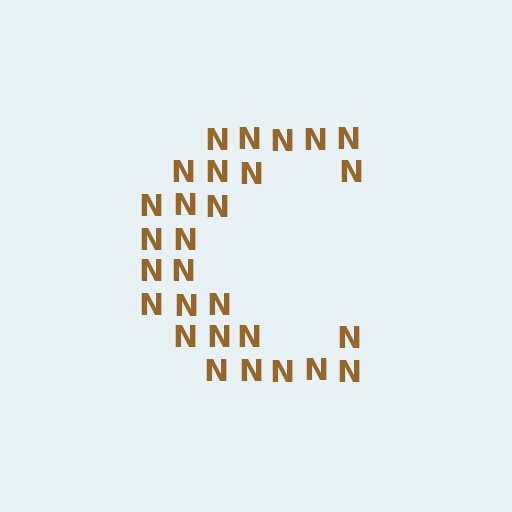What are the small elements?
The small elements are letter N's.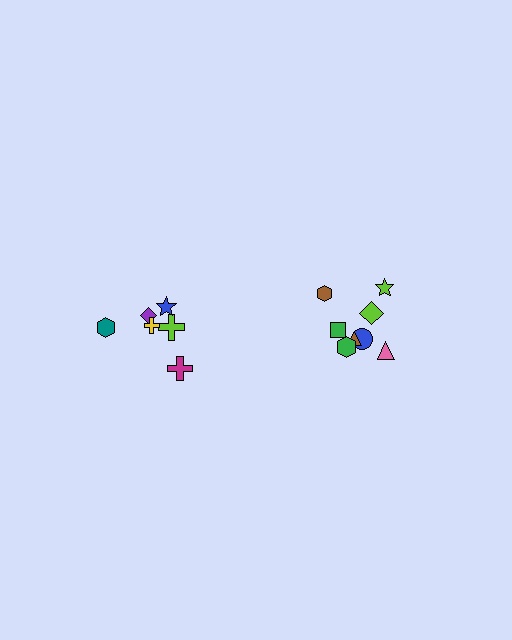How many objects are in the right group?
There are 8 objects.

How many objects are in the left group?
There are 6 objects.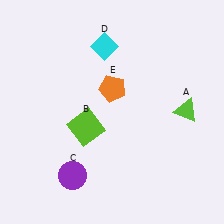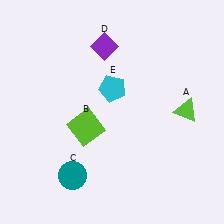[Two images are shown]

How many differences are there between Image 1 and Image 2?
There are 3 differences between the two images.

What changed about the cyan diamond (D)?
In Image 1, D is cyan. In Image 2, it changed to purple.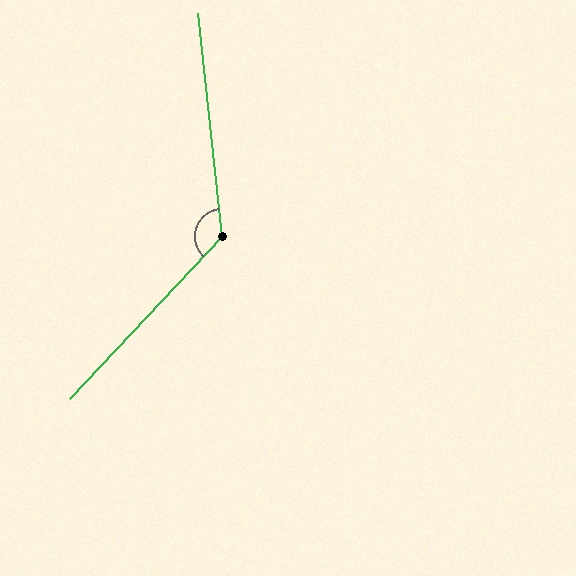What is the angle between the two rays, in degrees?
Approximately 131 degrees.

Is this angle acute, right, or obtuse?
It is obtuse.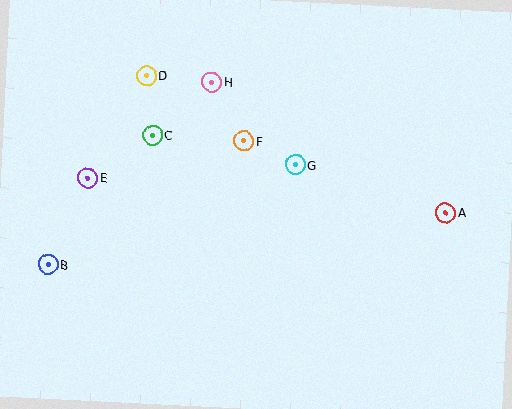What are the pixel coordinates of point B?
Point B is at (48, 264).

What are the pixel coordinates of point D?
Point D is at (147, 76).